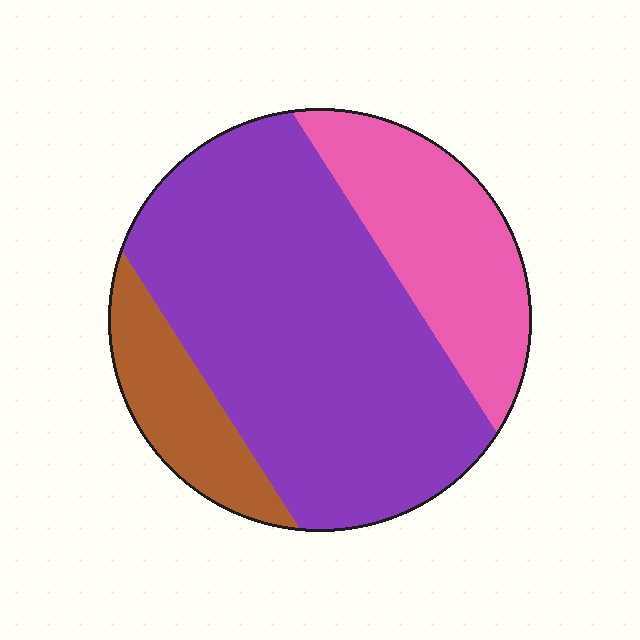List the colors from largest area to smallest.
From largest to smallest: purple, pink, brown.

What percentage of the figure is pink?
Pink takes up about one quarter (1/4) of the figure.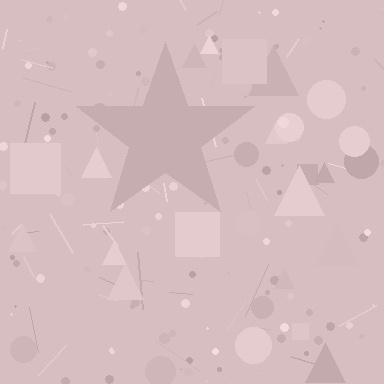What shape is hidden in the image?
A star is hidden in the image.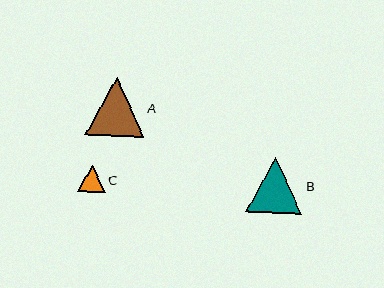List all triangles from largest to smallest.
From largest to smallest: A, B, C.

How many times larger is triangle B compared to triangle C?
Triangle B is approximately 2.0 times the size of triangle C.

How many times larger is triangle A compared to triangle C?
Triangle A is approximately 2.1 times the size of triangle C.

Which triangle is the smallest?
Triangle C is the smallest with a size of approximately 27 pixels.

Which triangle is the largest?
Triangle A is the largest with a size of approximately 59 pixels.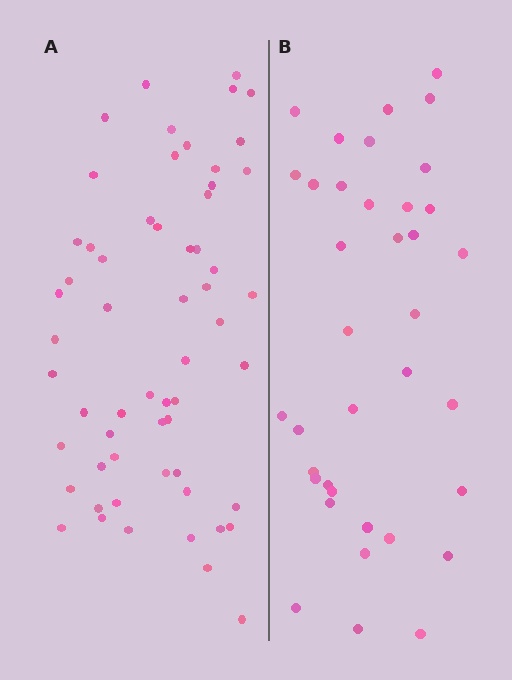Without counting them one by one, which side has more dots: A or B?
Region A (the left region) has more dots.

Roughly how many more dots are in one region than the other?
Region A has approximately 20 more dots than region B.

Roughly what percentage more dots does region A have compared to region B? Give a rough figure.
About 60% more.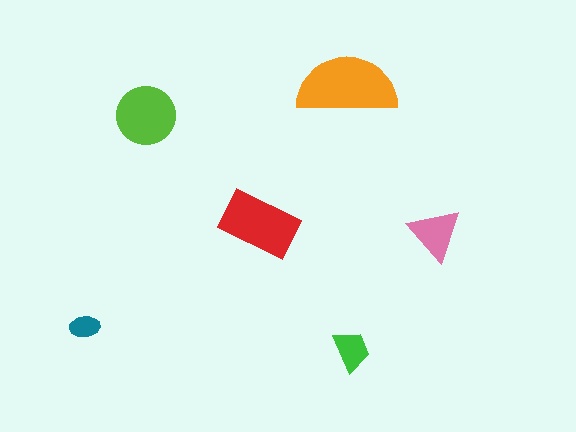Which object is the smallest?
The teal ellipse.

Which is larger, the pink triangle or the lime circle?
The lime circle.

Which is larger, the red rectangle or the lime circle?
The red rectangle.